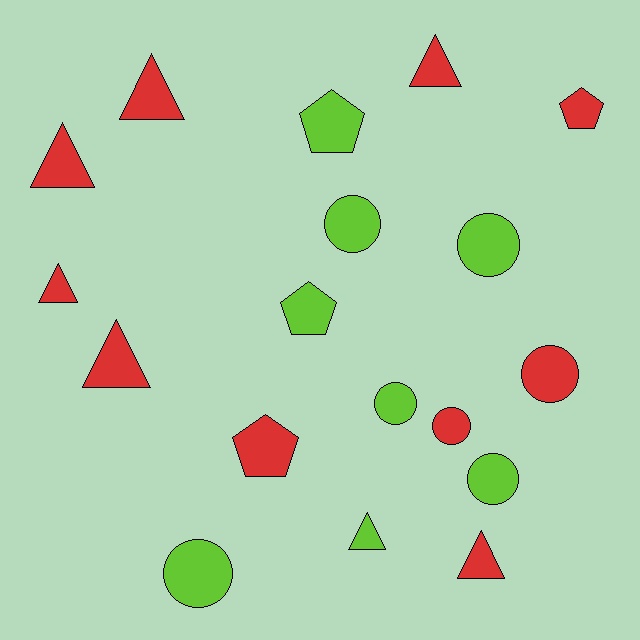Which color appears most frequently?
Red, with 10 objects.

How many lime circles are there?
There are 5 lime circles.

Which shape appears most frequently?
Triangle, with 7 objects.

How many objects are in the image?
There are 18 objects.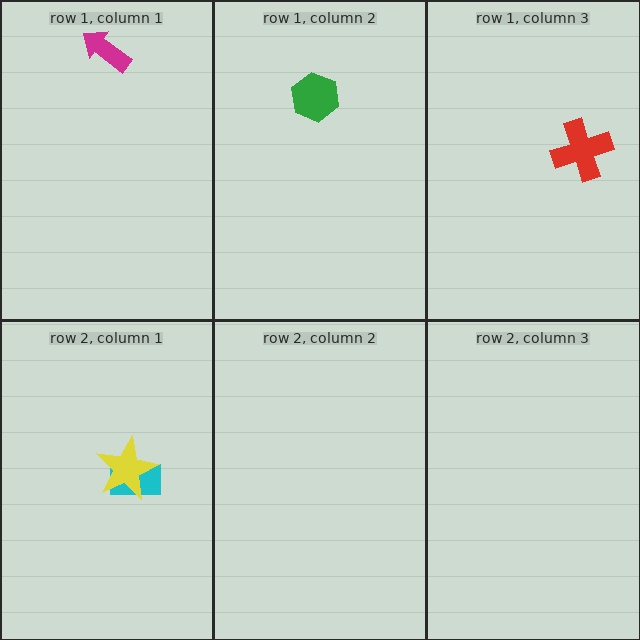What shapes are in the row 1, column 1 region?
The magenta arrow.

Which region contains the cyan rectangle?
The row 2, column 1 region.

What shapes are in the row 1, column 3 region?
The red cross.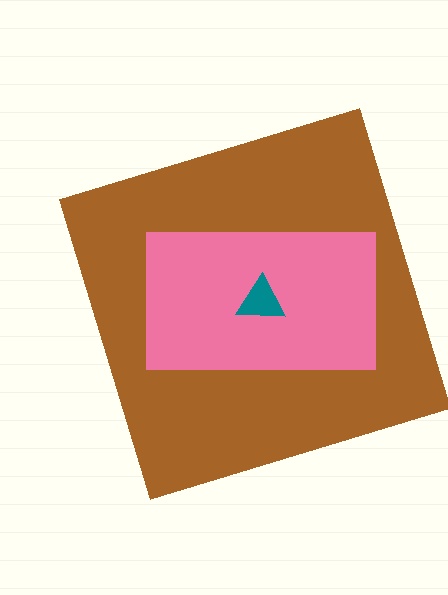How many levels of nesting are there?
3.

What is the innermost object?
The teal triangle.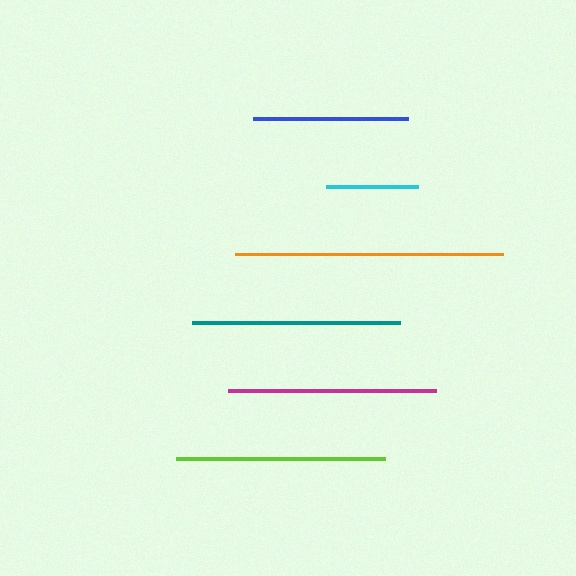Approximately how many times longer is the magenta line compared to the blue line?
The magenta line is approximately 1.3 times the length of the blue line.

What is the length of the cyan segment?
The cyan segment is approximately 92 pixels long.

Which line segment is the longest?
The orange line is the longest at approximately 268 pixels.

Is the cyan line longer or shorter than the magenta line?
The magenta line is longer than the cyan line.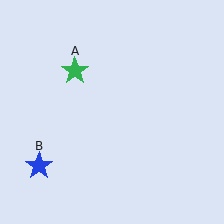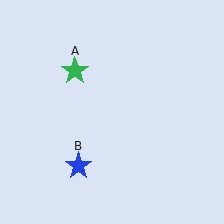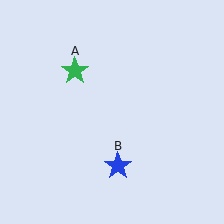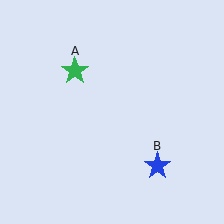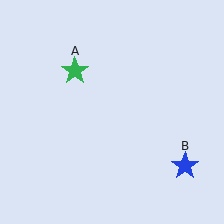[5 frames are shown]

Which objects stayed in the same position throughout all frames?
Green star (object A) remained stationary.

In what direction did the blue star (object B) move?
The blue star (object B) moved right.